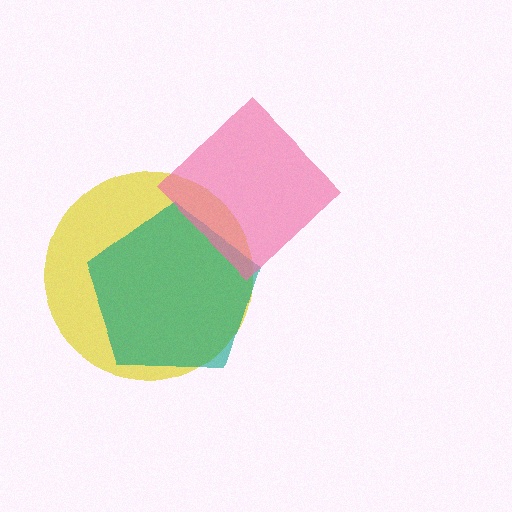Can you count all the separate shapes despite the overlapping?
Yes, there are 3 separate shapes.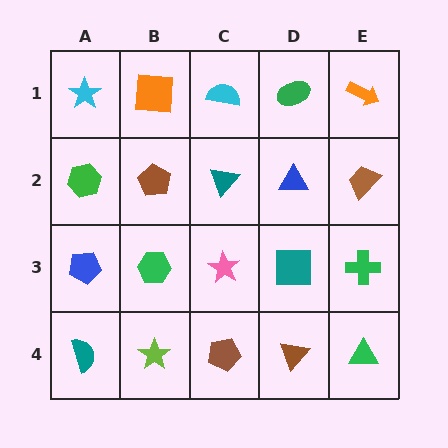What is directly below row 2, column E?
A green cross.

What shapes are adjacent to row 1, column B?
A brown pentagon (row 2, column B), a cyan star (row 1, column A), a cyan semicircle (row 1, column C).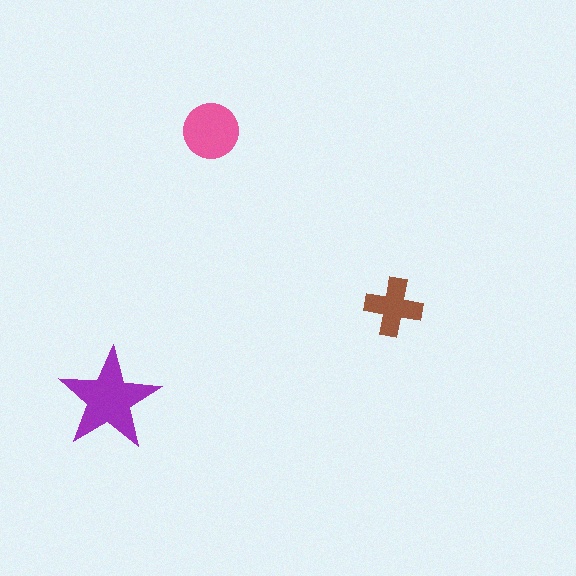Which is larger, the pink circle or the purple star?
The purple star.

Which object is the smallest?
The brown cross.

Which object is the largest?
The purple star.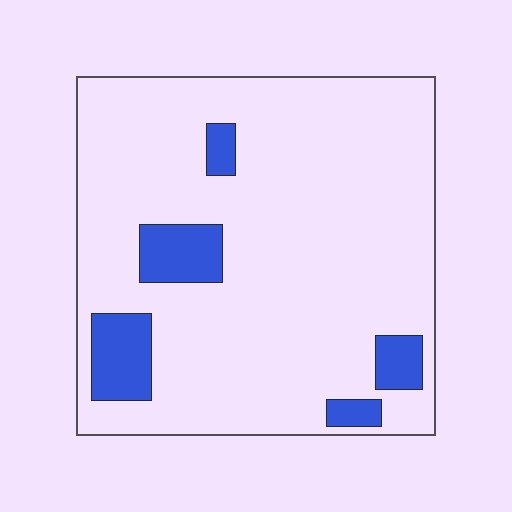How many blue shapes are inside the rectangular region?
5.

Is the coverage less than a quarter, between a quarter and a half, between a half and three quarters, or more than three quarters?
Less than a quarter.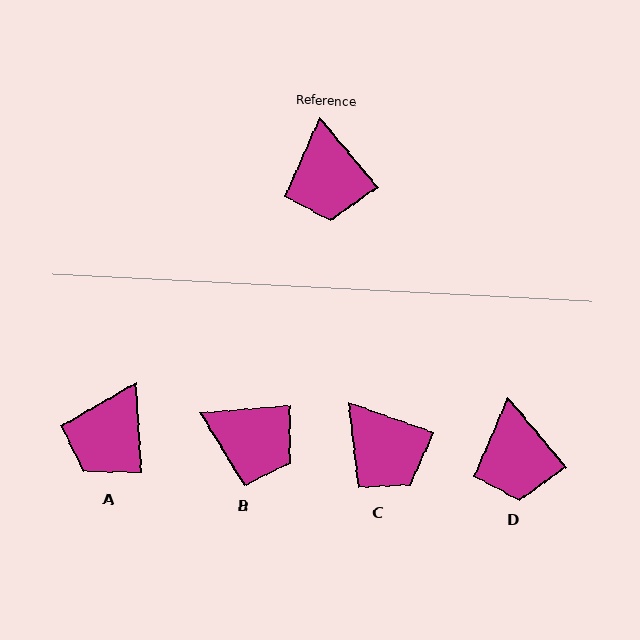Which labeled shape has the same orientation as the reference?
D.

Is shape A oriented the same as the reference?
No, it is off by about 36 degrees.